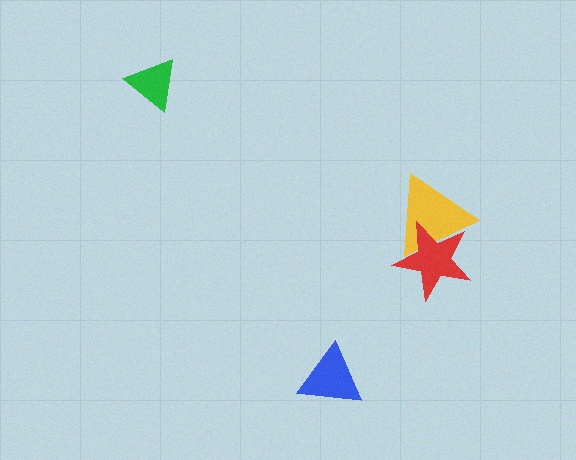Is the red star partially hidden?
No, no other shape covers it.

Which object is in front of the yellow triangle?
The red star is in front of the yellow triangle.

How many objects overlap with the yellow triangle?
1 object overlaps with the yellow triangle.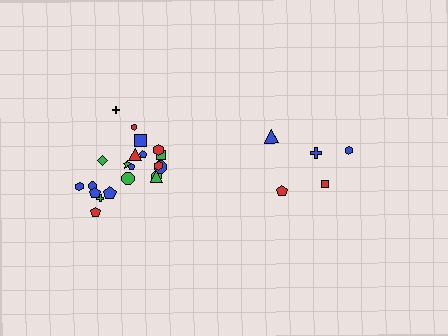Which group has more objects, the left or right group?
The left group.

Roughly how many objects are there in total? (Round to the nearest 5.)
Roughly 25 objects in total.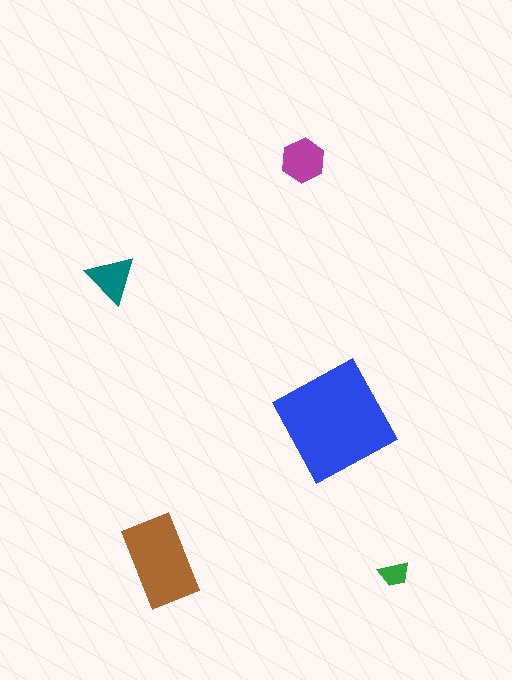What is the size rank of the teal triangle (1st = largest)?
4th.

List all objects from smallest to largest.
The green trapezoid, the teal triangle, the magenta hexagon, the brown rectangle, the blue diamond.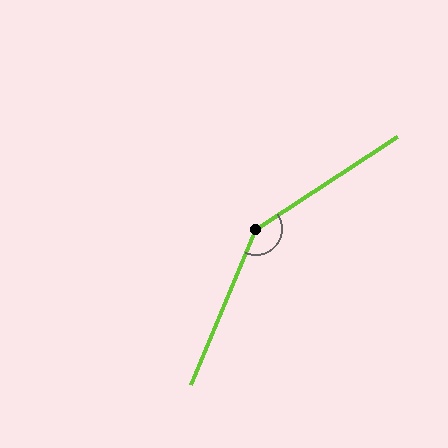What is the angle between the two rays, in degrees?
Approximately 146 degrees.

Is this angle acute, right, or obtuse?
It is obtuse.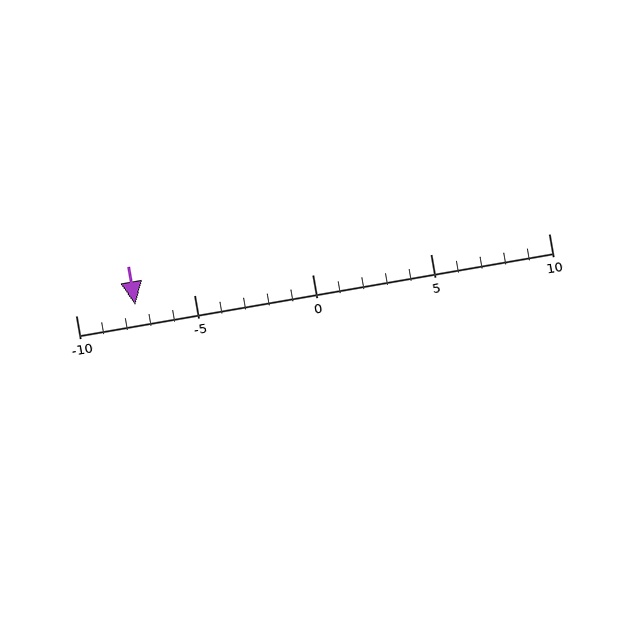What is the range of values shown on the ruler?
The ruler shows values from -10 to 10.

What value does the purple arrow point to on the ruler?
The purple arrow points to approximately -8.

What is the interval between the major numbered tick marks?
The major tick marks are spaced 5 units apart.